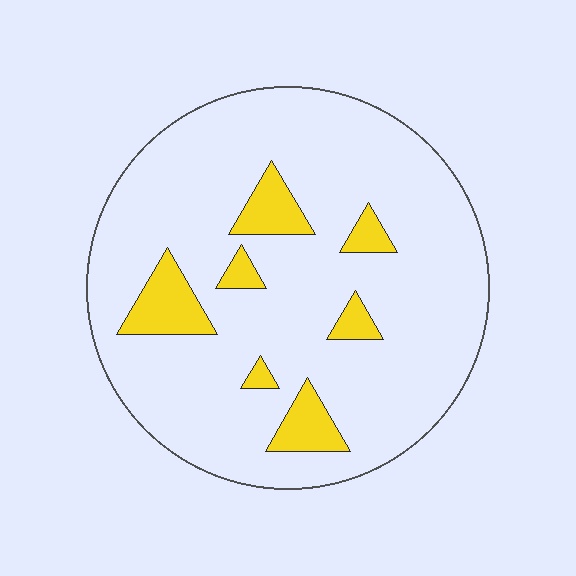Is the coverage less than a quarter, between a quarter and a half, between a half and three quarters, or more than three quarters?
Less than a quarter.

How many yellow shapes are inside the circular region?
7.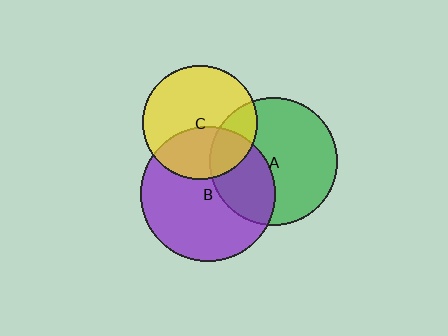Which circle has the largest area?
Circle B (purple).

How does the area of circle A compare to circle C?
Approximately 1.3 times.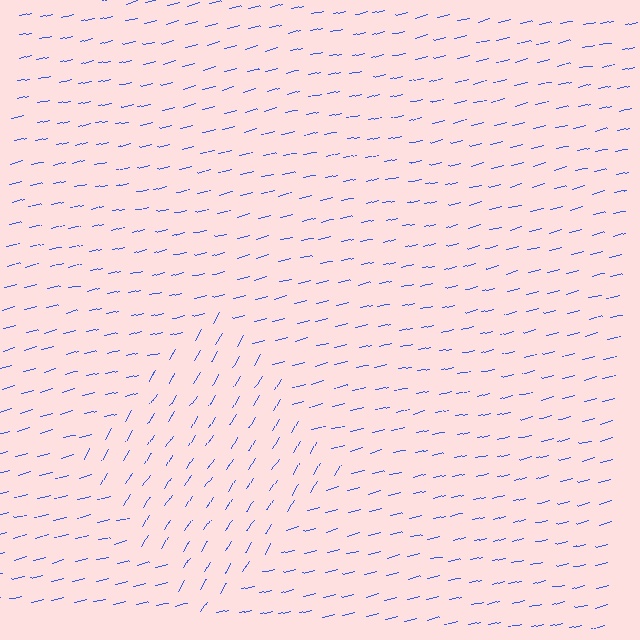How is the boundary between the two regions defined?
The boundary is defined purely by a change in line orientation (approximately 45 degrees difference). All lines are the same color and thickness.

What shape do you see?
I see a diamond.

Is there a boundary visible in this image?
Yes, there is a texture boundary formed by a change in line orientation.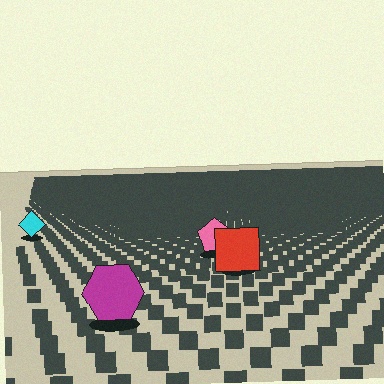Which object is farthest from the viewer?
The cyan diamond is farthest from the viewer. It appears smaller and the ground texture around it is denser.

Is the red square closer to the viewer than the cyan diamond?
Yes. The red square is closer — you can tell from the texture gradient: the ground texture is coarser near it.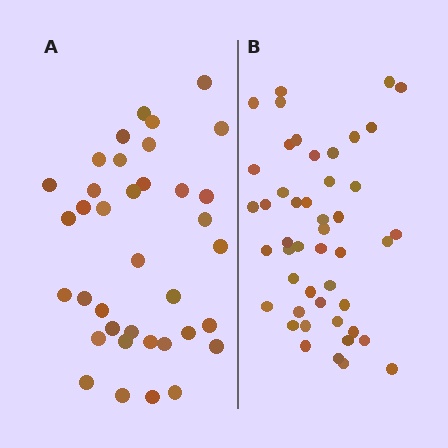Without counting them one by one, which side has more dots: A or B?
Region B (the right region) has more dots.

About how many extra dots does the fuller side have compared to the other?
Region B has roughly 10 or so more dots than region A.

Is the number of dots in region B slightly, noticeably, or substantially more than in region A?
Region B has noticeably more, but not dramatically so. The ratio is roughly 1.3 to 1.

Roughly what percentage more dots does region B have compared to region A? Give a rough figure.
About 25% more.